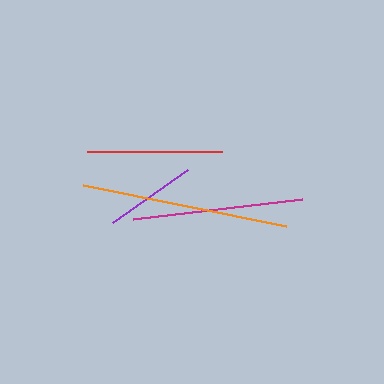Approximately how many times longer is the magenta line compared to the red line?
The magenta line is approximately 1.3 times the length of the red line.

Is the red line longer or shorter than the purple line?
The red line is longer than the purple line.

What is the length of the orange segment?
The orange segment is approximately 207 pixels long.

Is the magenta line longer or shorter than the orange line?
The orange line is longer than the magenta line.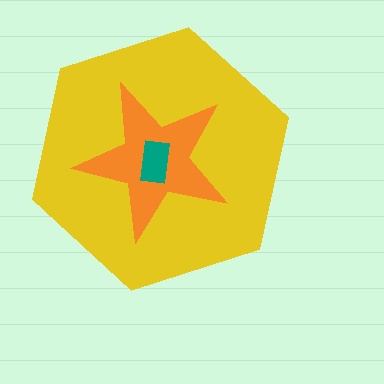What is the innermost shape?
The teal rectangle.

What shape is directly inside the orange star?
The teal rectangle.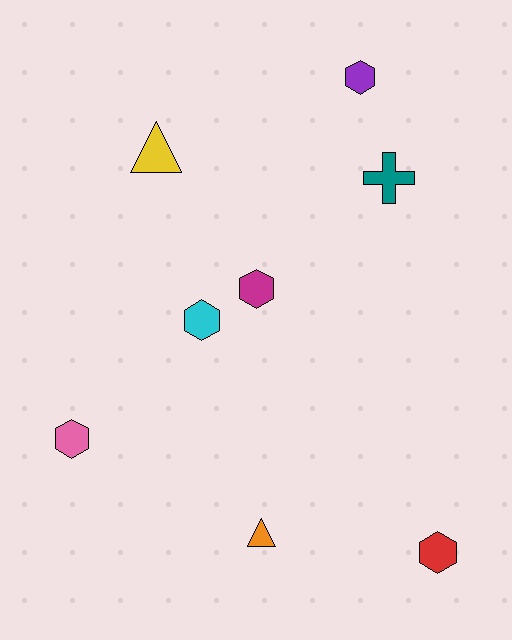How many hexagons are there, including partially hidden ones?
There are 5 hexagons.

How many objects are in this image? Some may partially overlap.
There are 8 objects.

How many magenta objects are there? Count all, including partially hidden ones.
There is 1 magenta object.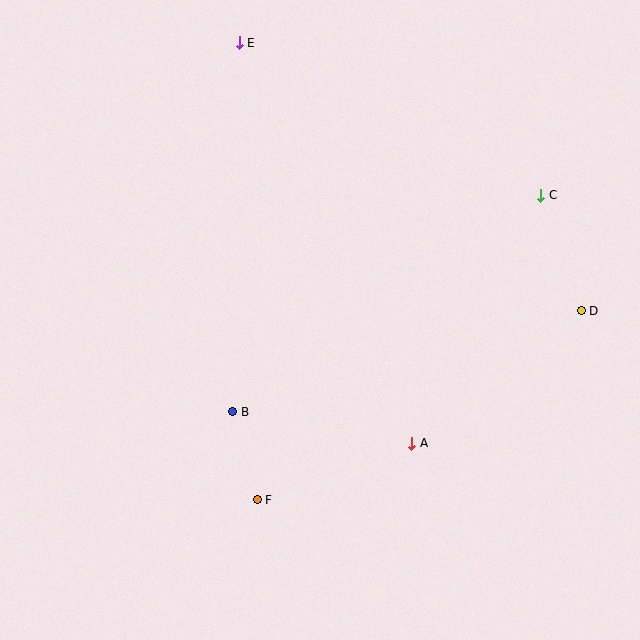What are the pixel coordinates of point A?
Point A is at (412, 443).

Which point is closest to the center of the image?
Point B at (233, 412) is closest to the center.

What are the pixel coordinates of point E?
Point E is at (239, 43).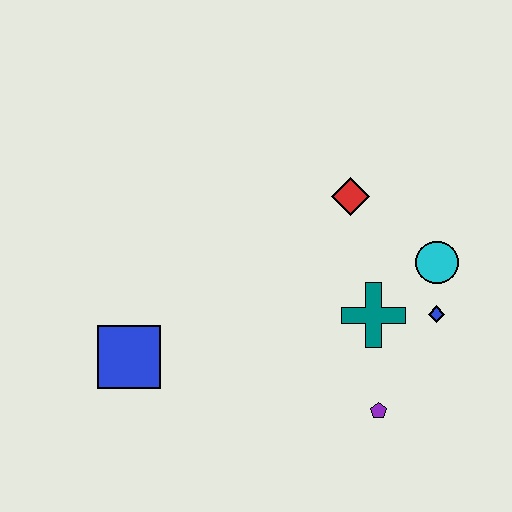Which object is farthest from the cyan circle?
The blue square is farthest from the cyan circle.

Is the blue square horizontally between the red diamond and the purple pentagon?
No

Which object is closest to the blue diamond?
The cyan circle is closest to the blue diamond.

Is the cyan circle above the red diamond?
No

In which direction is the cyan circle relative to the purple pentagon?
The cyan circle is above the purple pentagon.